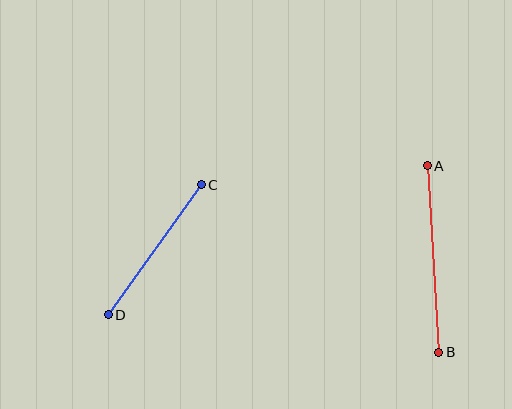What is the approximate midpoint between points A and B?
The midpoint is at approximately (433, 259) pixels.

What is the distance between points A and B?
The distance is approximately 187 pixels.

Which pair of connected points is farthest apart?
Points A and B are farthest apart.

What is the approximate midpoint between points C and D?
The midpoint is at approximately (155, 250) pixels.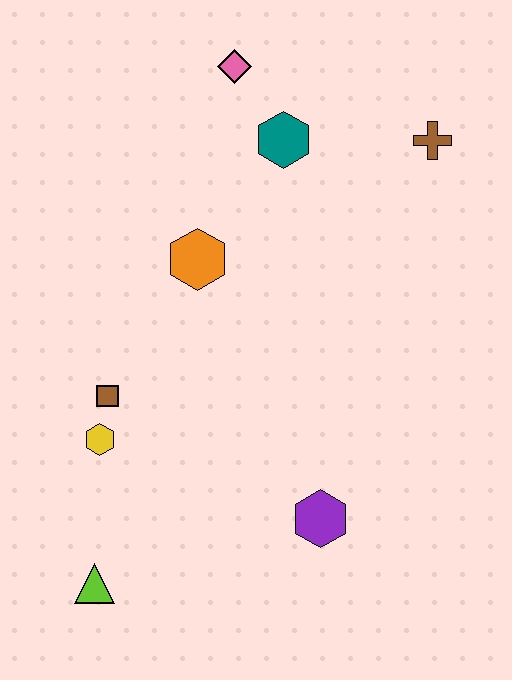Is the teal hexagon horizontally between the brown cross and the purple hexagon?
No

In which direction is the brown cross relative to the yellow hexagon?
The brown cross is to the right of the yellow hexagon.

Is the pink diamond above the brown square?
Yes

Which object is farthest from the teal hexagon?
The lime triangle is farthest from the teal hexagon.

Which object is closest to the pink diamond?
The teal hexagon is closest to the pink diamond.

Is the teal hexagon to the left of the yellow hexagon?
No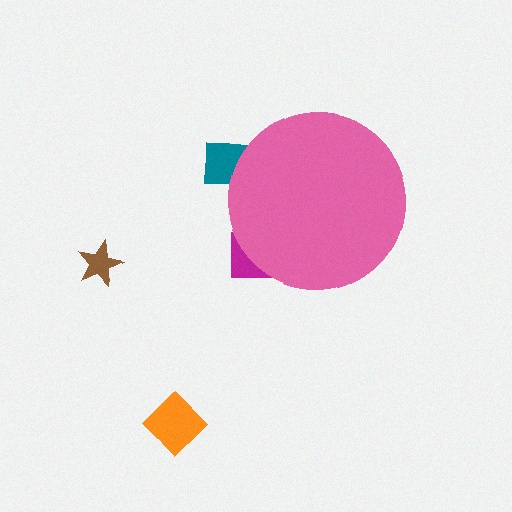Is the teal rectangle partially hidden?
Yes, the teal rectangle is partially hidden behind the pink circle.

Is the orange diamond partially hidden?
No, the orange diamond is fully visible.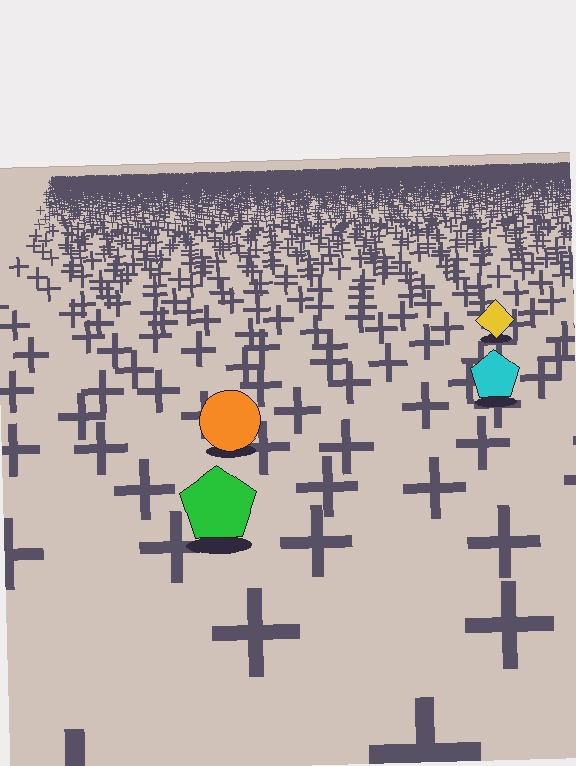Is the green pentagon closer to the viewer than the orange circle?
Yes. The green pentagon is closer — you can tell from the texture gradient: the ground texture is coarser near it.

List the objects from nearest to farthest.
From nearest to farthest: the green pentagon, the orange circle, the cyan pentagon, the yellow diamond.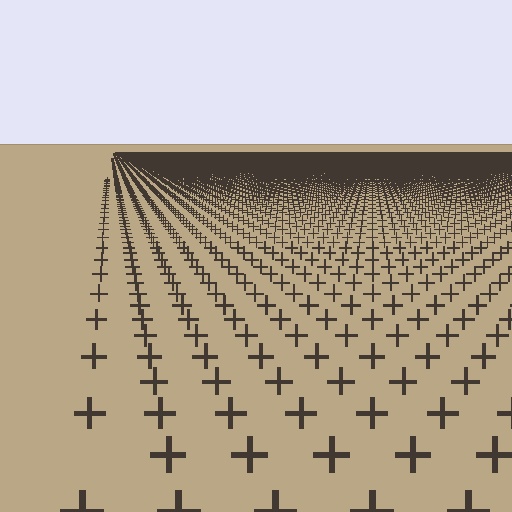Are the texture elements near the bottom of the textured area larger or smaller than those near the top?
Larger. Near the bottom, elements are closer to the viewer and appear at a bigger on-screen size.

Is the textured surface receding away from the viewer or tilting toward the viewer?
The surface is receding away from the viewer. Texture elements get smaller and denser toward the top.